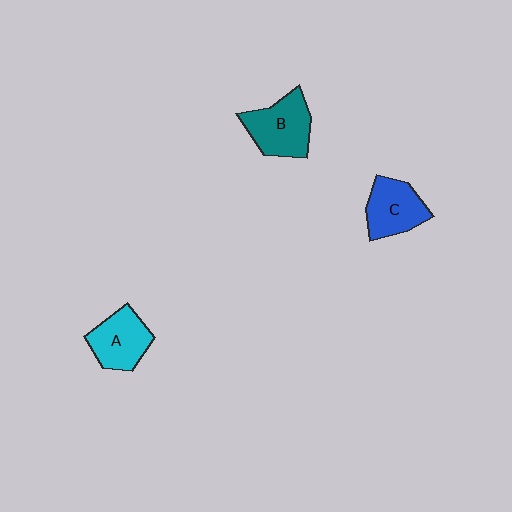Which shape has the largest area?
Shape B (teal).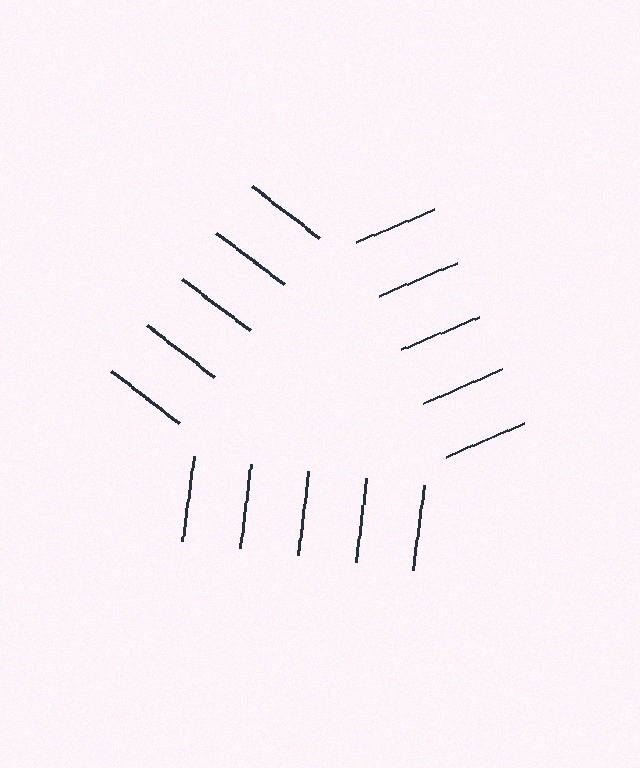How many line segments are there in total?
15 — 5 along each of the 3 edges.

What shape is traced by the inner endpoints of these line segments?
An illusory triangle — the line segments terminate on its edges but no continuous stroke is drawn.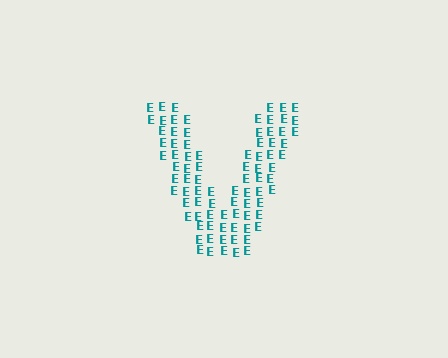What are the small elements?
The small elements are letter E's.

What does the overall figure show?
The overall figure shows the letter V.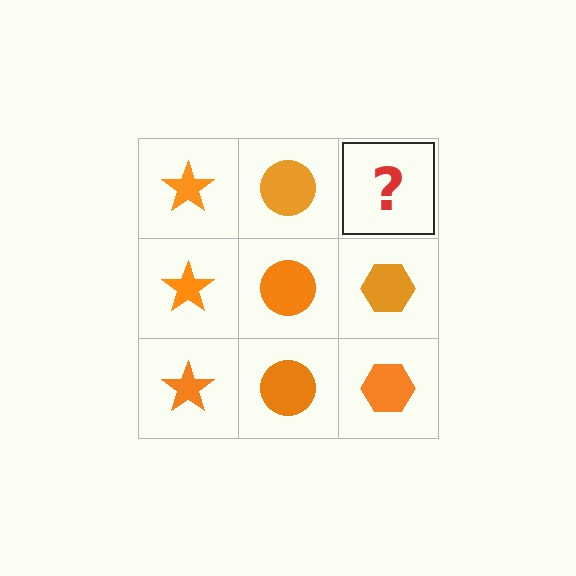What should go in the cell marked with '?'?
The missing cell should contain an orange hexagon.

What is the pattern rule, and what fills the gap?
The rule is that each column has a consistent shape. The gap should be filled with an orange hexagon.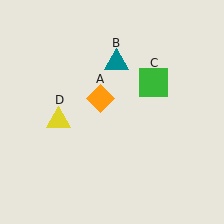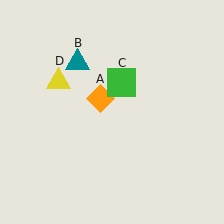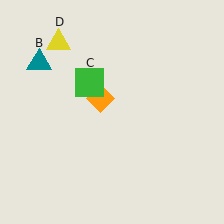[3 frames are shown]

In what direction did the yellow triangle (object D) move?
The yellow triangle (object D) moved up.